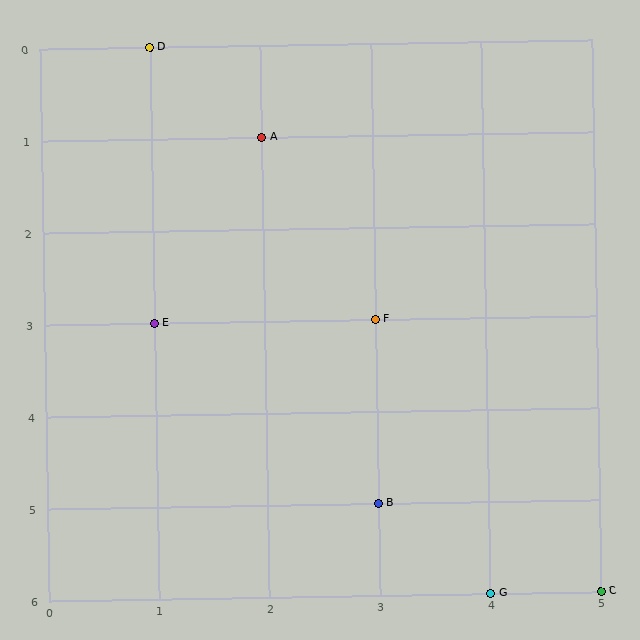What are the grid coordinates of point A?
Point A is at grid coordinates (2, 1).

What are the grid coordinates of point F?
Point F is at grid coordinates (3, 3).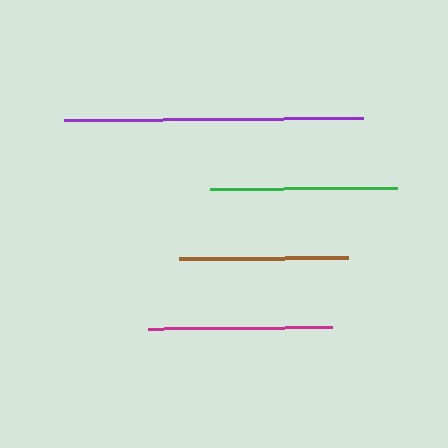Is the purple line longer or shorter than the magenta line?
The purple line is longer than the magenta line.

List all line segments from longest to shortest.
From longest to shortest: purple, green, magenta, brown.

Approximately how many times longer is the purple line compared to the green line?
The purple line is approximately 1.6 times the length of the green line.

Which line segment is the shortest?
The brown line is the shortest at approximately 169 pixels.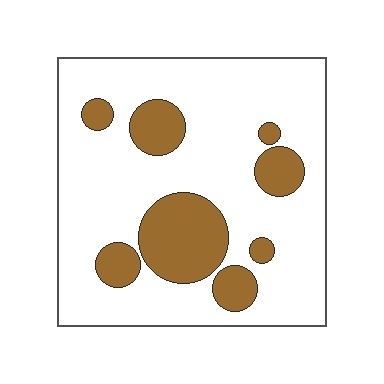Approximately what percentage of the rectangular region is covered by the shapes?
Approximately 20%.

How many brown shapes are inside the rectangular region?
8.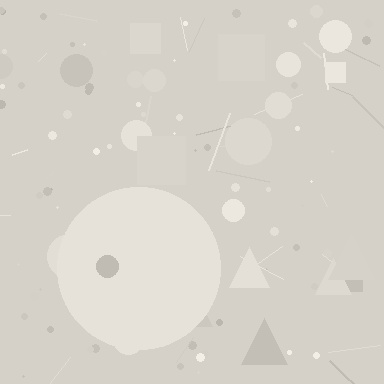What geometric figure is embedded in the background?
A circle is embedded in the background.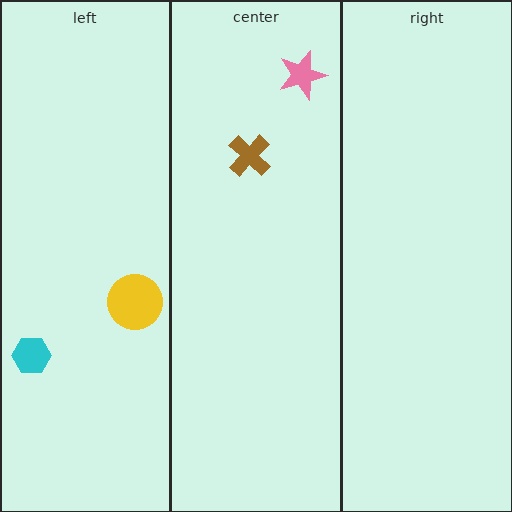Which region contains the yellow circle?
The left region.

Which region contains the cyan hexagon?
The left region.